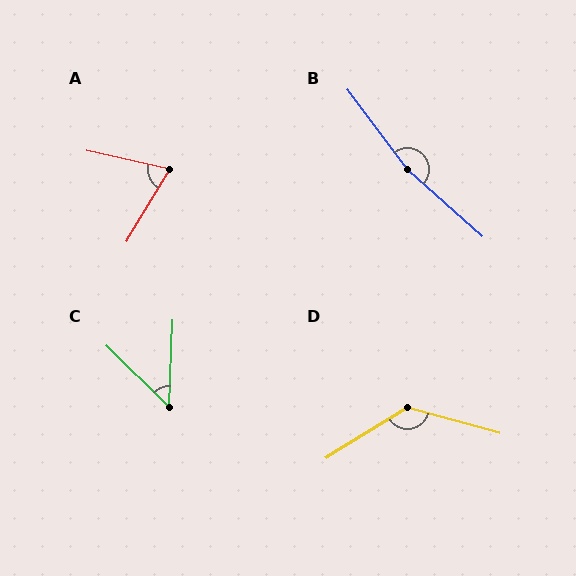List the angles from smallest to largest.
C (48°), A (72°), D (133°), B (168°).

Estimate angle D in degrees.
Approximately 133 degrees.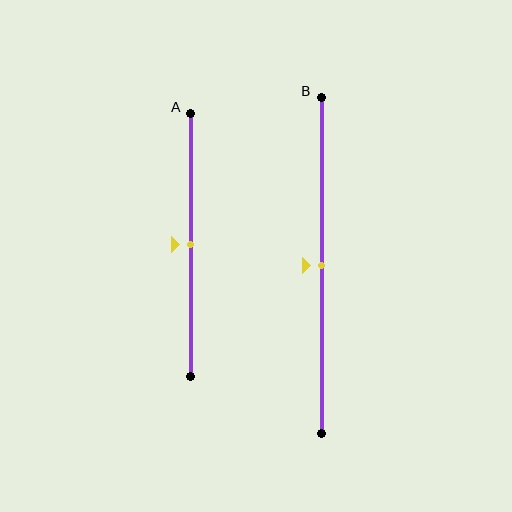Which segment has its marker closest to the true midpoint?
Segment A has its marker closest to the true midpoint.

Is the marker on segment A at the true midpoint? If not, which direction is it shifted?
Yes, the marker on segment A is at the true midpoint.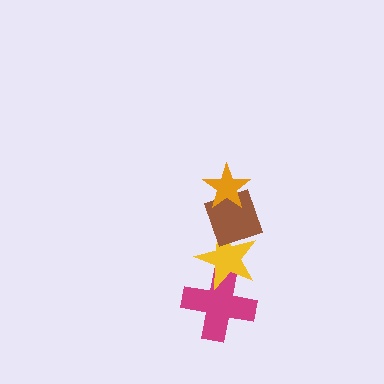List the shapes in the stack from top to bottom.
From top to bottom: the orange star, the brown diamond, the yellow star, the magenta cross.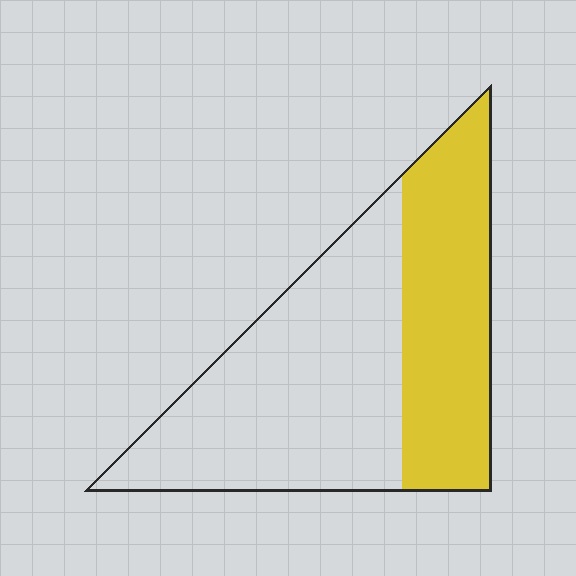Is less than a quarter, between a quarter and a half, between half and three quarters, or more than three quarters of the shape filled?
Between a quarter and a half.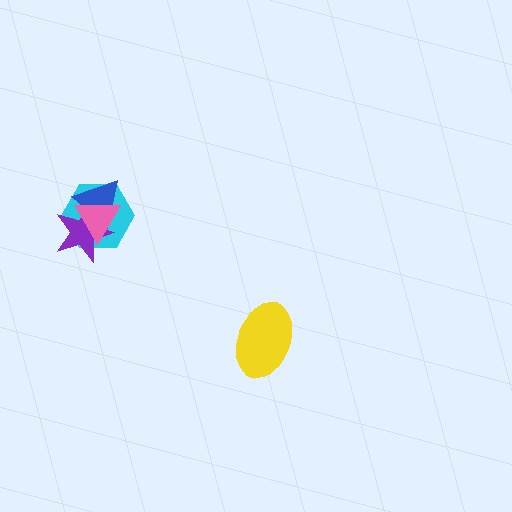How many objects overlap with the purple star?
3 objects overlap with the purple star.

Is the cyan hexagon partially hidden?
Yes, it is partially covered by another shape.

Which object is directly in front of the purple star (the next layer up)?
The blue triangle is directly in front of the purple star.